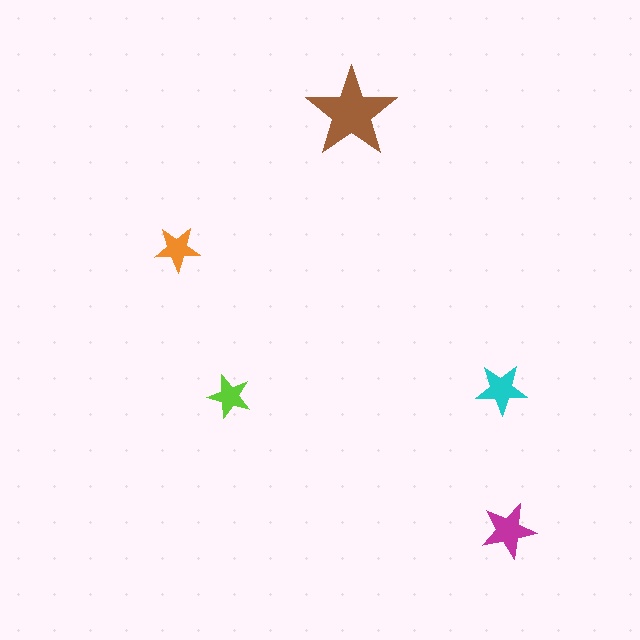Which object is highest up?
The brown star is topmost.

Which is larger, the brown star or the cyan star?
The brown one.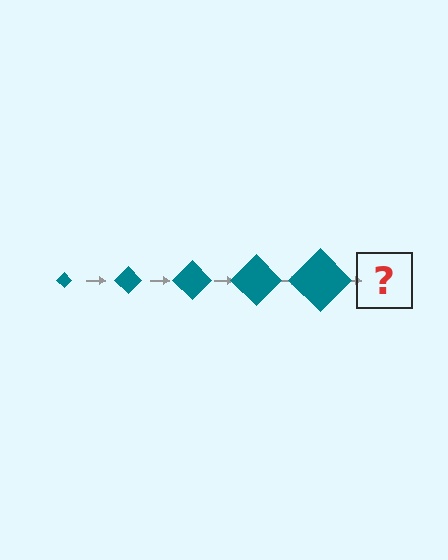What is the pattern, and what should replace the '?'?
The pattern is that the diamond gets progressively larger each step. The '?' should be a teal diamond, larger than the previous one.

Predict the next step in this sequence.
The next step is a teal diamond, larger than the previous one.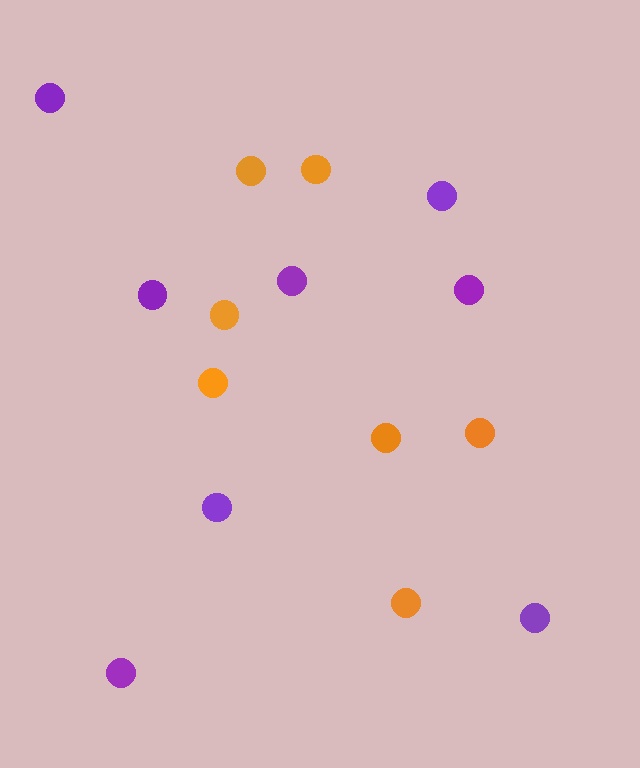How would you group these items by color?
There are 2 groups: one group of purple circles (8) and one group of orange circles (7).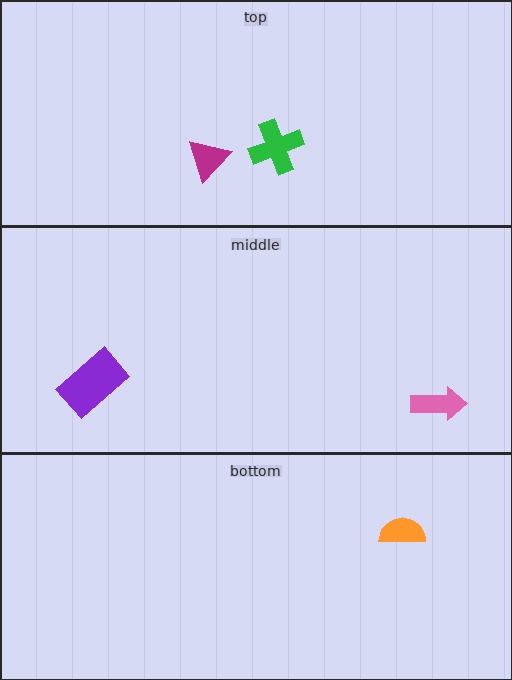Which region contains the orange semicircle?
The bottom region.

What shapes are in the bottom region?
The orange semicircle.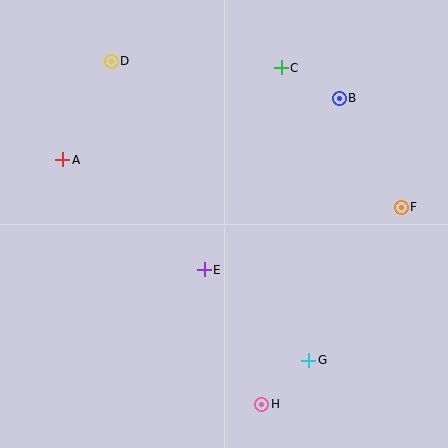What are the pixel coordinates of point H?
Point H is at (262, 404).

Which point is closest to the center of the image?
Point E at (204, 270) is closest to the center.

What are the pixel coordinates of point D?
Point D is at (111, 61).